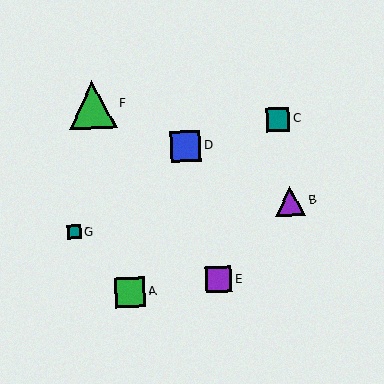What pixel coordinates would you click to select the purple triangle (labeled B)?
Click at (290, 201) to select the purple triangle B.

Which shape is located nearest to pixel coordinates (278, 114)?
The teal square (labeled C) at (278, 119) is nearest to that location.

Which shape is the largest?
The green triangle (labeled F) is the largest.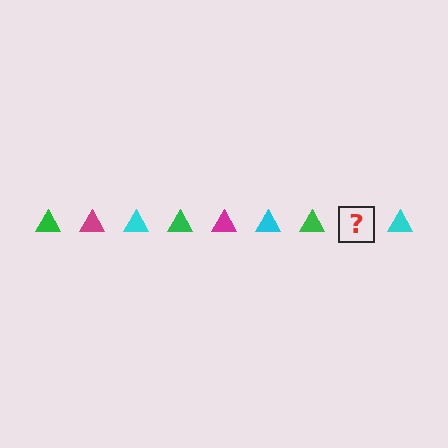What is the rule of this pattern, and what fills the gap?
The rule is that the pattern cycles through green, magenta, cyan triangles. The gap should be filled with a magenta triangle.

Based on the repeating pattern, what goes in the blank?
The blank should be a magenta triangle.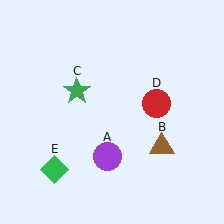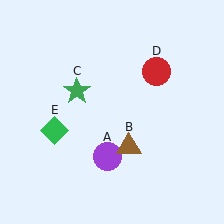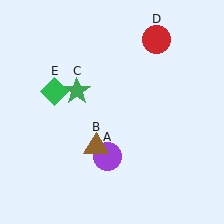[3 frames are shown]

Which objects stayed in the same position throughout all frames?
Purple circle (object A) and green star (object C) remained stationary.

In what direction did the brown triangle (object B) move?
The brown triangle (object B) moved left.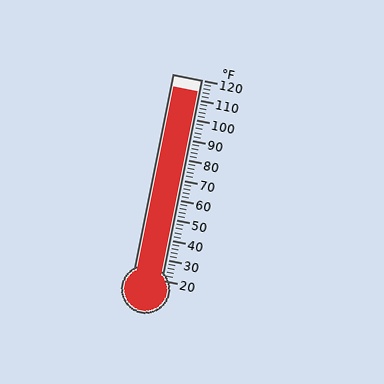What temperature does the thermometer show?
The thermometer shows approximately 114°F.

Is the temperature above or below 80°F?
The temperature is above 80°F.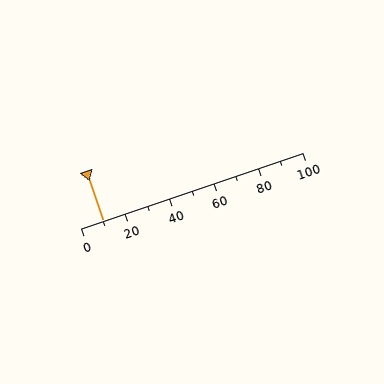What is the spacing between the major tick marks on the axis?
The major ticks are spaced 20 apart.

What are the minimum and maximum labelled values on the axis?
The axis runs from 0 to 100.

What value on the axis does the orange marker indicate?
The marker indicates approximately 10.